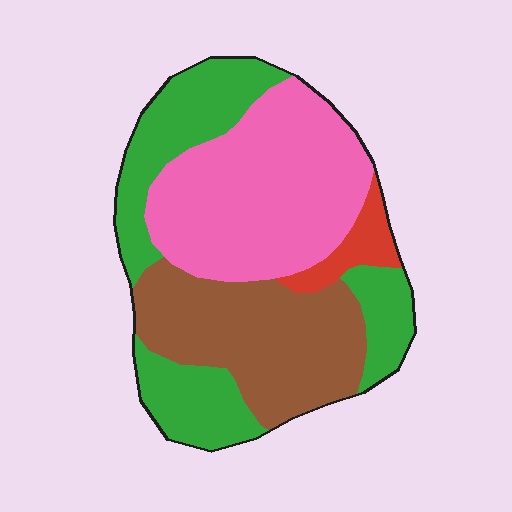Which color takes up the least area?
Red, at roughly 5%.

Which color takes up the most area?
Pink, at roughly 35%.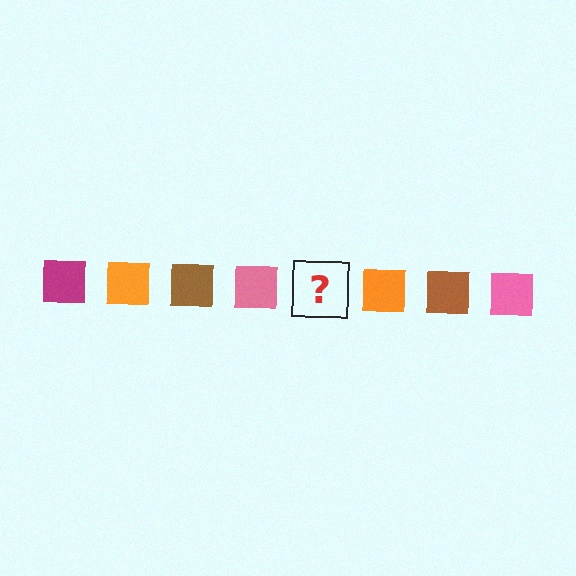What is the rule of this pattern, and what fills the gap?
The rule is that the pattern cycles through magenta, orange, brown, pink squares. The gap should be filled with a magenta square.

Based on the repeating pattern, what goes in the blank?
The blank should be a magenta square.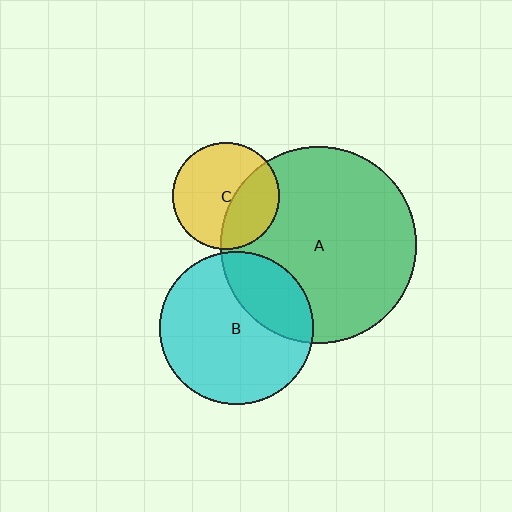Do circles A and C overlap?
Yes.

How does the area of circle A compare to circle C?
Approximately 3.3 times.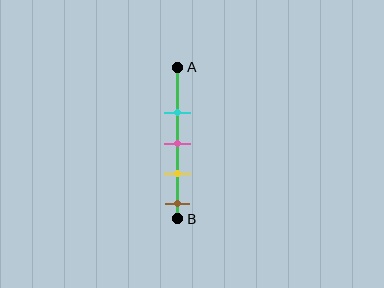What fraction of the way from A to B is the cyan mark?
The cyan mark is approximately 30% (0.3) of the way from A to B.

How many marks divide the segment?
There are 4 marks dividing the segment.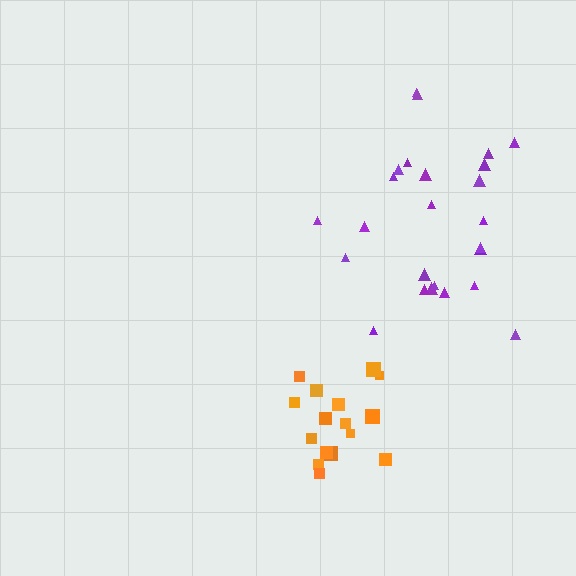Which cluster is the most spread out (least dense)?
Purple.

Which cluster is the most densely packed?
Orange.